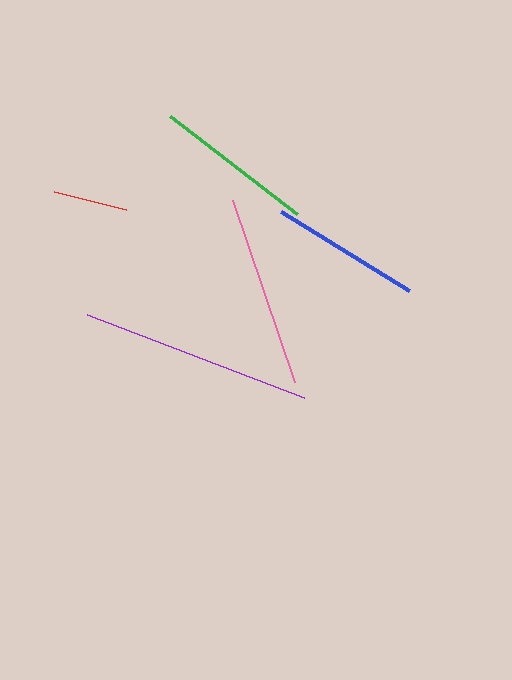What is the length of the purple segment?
The purple segment is approximately 233 pixels long.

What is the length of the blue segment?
The blue segment is approximately 150 pixels long.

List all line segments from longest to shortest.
From longest to shortest: purple, pink, green, blue, red.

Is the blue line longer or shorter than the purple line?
The purple line is longer than the blue line.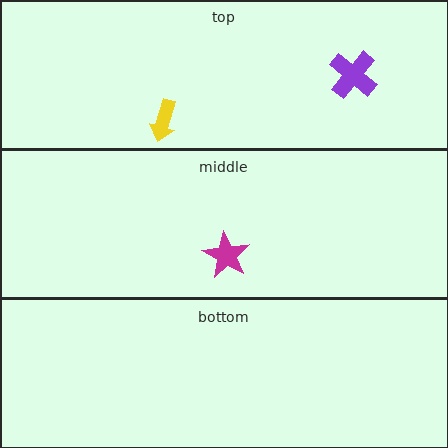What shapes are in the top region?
The yellow arrow, the purple cross.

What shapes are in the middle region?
The magenta star.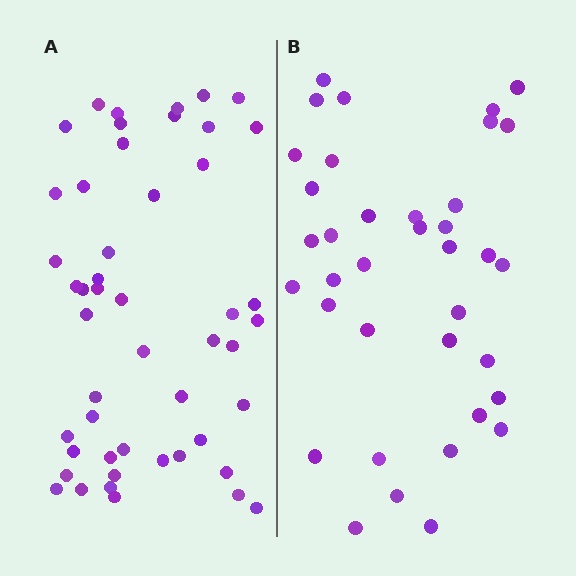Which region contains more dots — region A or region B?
Region A (the left region) has more dots.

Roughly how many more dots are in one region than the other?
Region A has roughly 12 or so more dots than region B.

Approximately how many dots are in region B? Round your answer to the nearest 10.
About 40 dots. (The exact count is 37, which rounds to 40.)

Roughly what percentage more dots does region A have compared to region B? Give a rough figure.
About 30% more.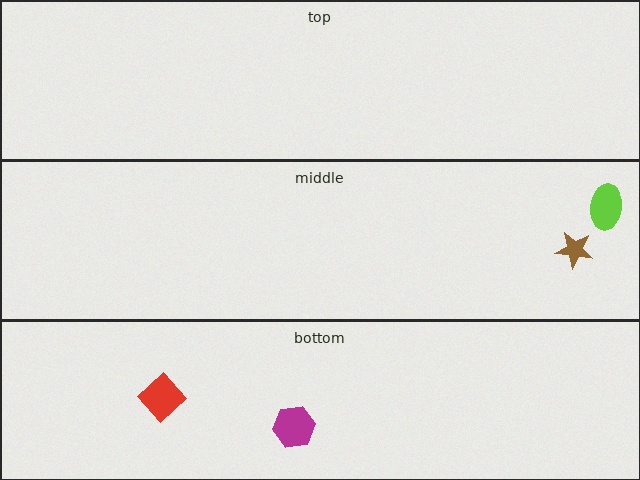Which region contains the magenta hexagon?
The bottom region.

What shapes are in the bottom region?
The magenta hexagon, the red diamond.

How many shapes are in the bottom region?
2.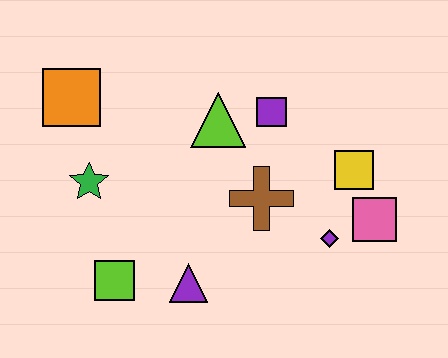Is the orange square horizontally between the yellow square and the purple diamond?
No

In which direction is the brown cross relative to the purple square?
The brown cross is below the purple square.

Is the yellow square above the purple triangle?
Yes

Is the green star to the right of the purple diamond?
No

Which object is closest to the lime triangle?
The purple square is closest to the lime triangle.